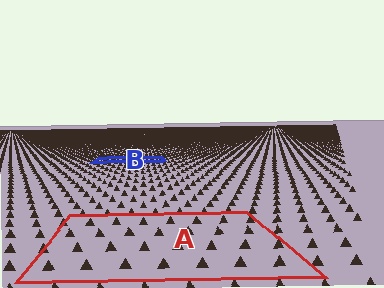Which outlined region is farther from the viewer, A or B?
Region B is farther from the viewer — the texture elements inside it appear smaller and more densely packed.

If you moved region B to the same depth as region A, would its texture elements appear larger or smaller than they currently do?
They would appear larger. At a closer depth, the same texture elements are projected at a bigger on-screen size.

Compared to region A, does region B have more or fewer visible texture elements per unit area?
Region B has more texture elements per unit area — they are packed more densely because it is farther away.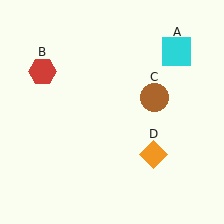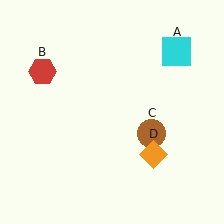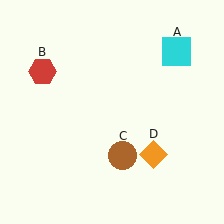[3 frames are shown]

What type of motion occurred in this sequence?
The brown circle (object C) rotated clockwise around the center of the scene.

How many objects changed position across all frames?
1 object changed position: brown circle (object C).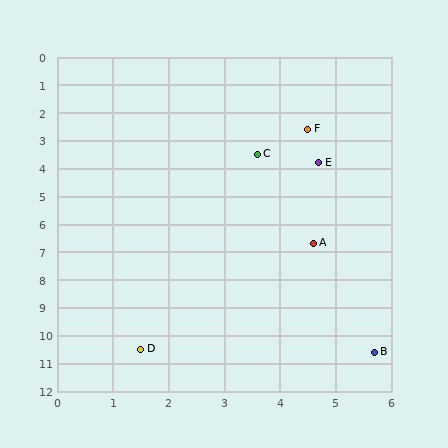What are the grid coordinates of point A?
Point A is at approximately (4.6, 6.7).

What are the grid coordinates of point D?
Point D is at approximately (1.5, 10.5).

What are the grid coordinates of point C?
Point C is at approximately (3.6, 3.5).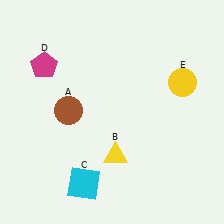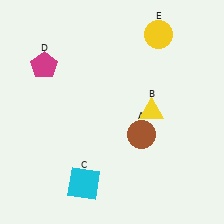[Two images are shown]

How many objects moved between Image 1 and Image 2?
3 objects moved between the two images.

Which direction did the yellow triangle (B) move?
The yellow triangle (B) moved up.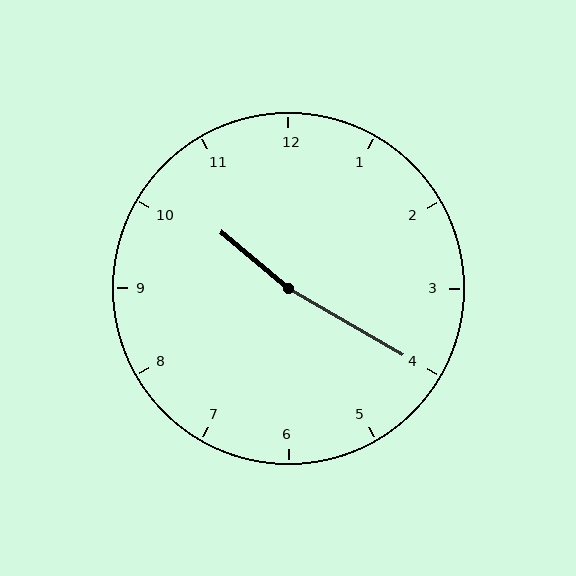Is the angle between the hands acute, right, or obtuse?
It is obtuse.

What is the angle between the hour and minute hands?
Approximately 170 degrees.